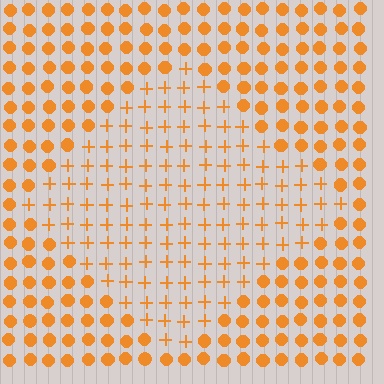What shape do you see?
I see a diamond.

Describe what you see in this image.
The image is filled with small orange elements arranged in a uniform grid. A diamond-shaped region contains plus signs, while the surrounding area contains circles. The boundary is defined purely by the change in element shape.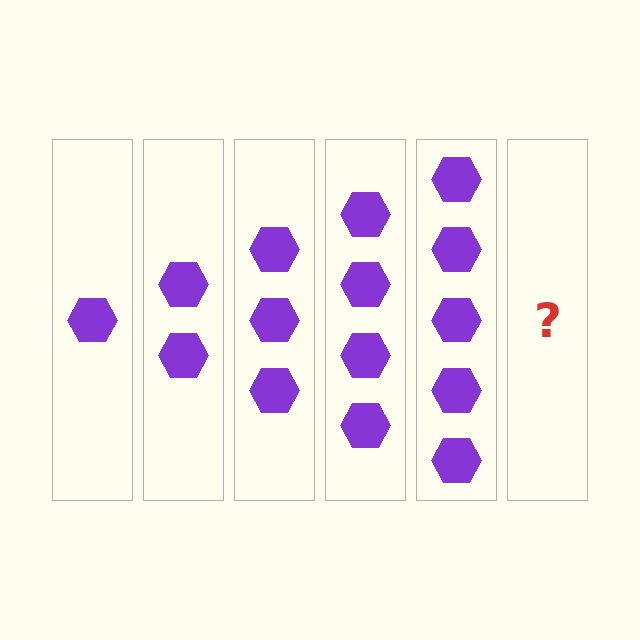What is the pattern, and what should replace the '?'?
The pattern is that each step adds one more hexagon. The '?' should be 6 hexagons.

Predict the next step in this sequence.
The next step is 6 hexagons.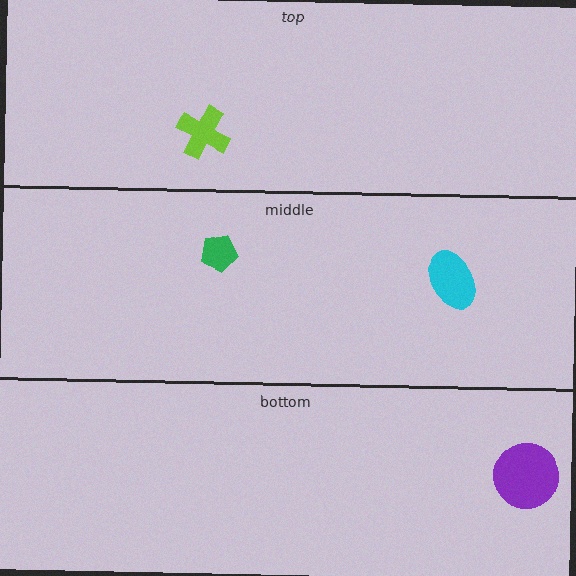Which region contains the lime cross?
The top region.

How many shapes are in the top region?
1.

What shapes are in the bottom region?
The purple circle.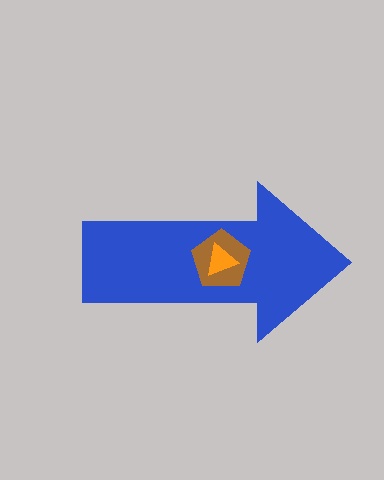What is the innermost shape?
The orange triangle.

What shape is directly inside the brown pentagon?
The orange triangle.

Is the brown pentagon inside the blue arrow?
Yes.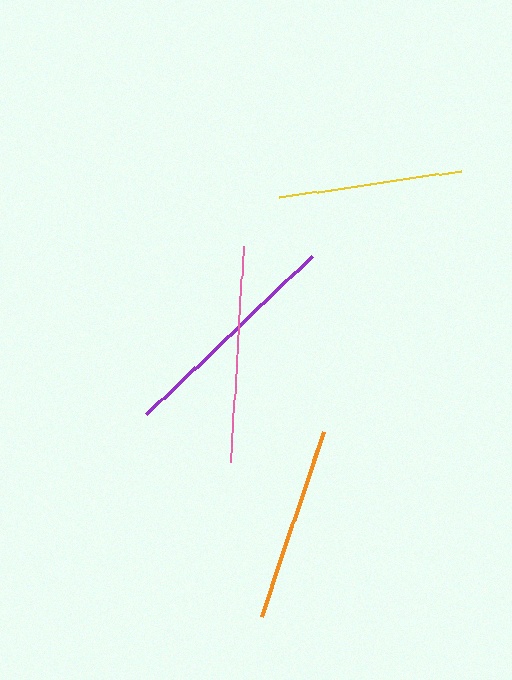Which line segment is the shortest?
The yellow line is the shortest at approximately 184 pixels.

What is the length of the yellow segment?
The yellow segment is approximately 184 pixels long.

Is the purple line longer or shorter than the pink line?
The purple line is longer than the pink line.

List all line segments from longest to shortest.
From longest to shortest: purple, pink, orange, yellow.